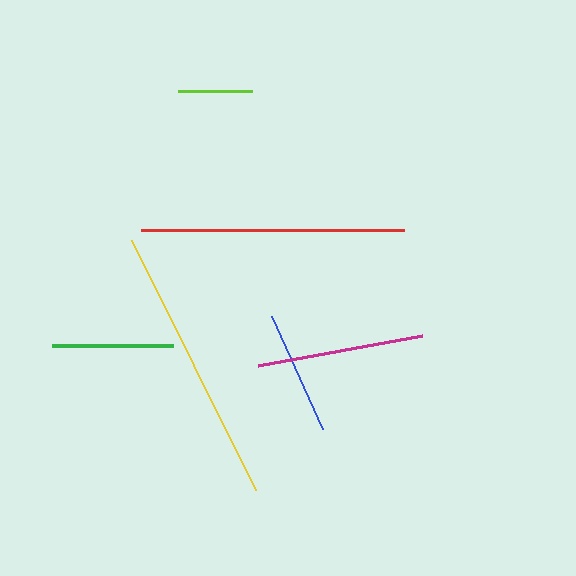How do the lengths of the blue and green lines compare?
The blue and green lines are approximately the same length.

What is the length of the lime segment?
The lime segment is approximately 74 pixels long.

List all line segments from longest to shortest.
From longest to shortest: yellow, red, magenta, blue, green, lime.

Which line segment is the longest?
The yellow line is the longest at approximately 279 pixels.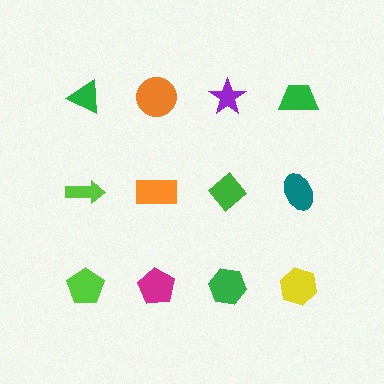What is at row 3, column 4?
A yellow hexagon.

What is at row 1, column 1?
A green triangle.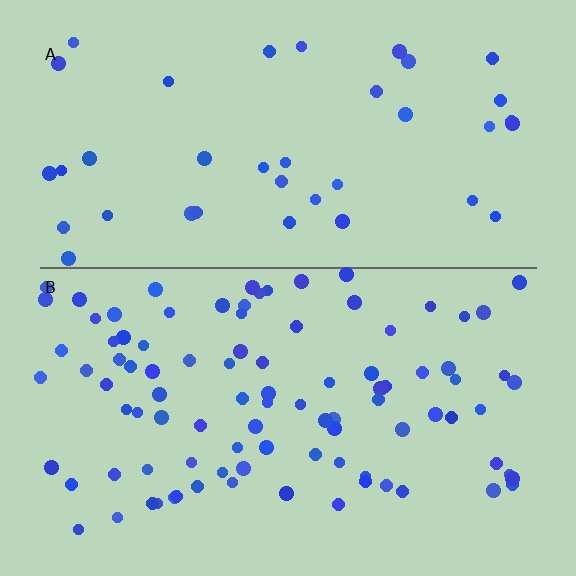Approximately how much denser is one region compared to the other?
Approximately 2.5× — region B over region A.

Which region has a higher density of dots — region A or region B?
B (the bottom).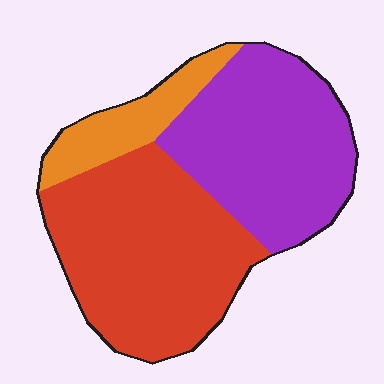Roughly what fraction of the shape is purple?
Purple covers 40% of the shape.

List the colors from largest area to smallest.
From largest to smallest: red, purple, orange.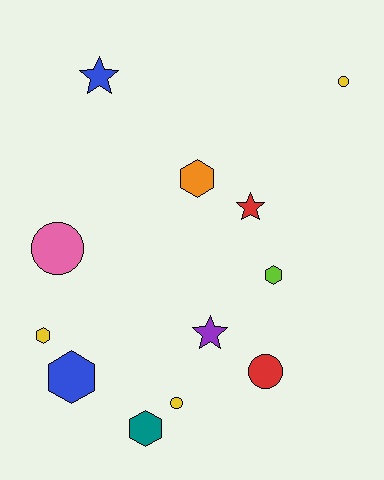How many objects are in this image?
There are 12 objects.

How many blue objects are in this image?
There are 2 blue objects.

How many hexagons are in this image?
There are 5 hexagons.